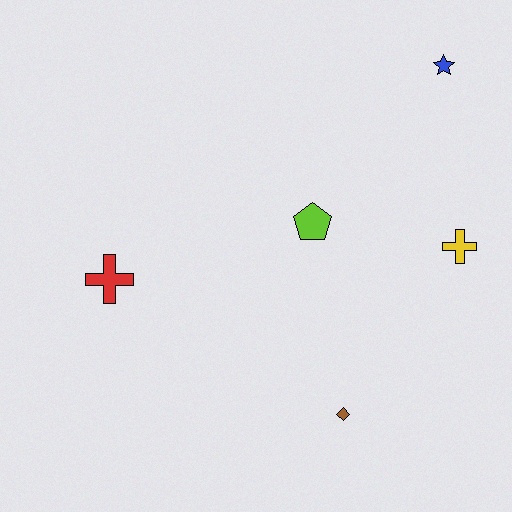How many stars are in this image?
There is 1 star.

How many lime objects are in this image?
There is 1 lime object.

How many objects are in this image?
There are 5 objects.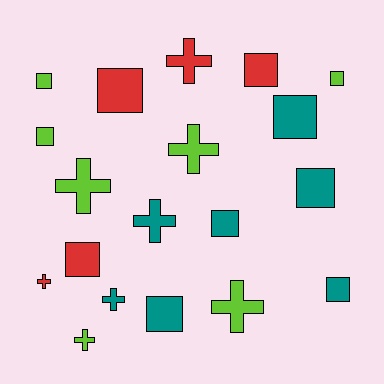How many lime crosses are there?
There are 4 lime crosses.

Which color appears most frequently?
Lime, with 7 objects.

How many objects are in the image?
There are 19 objects.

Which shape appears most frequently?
Square, with 11 objects.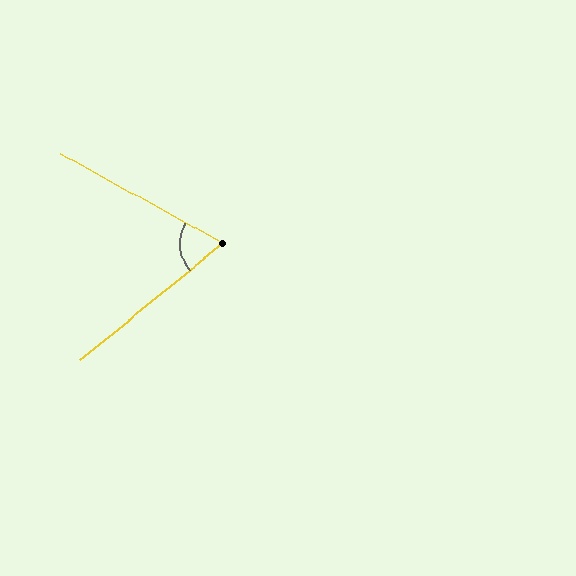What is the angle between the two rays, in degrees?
Approximately 68 degrees.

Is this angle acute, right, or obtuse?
It is acute.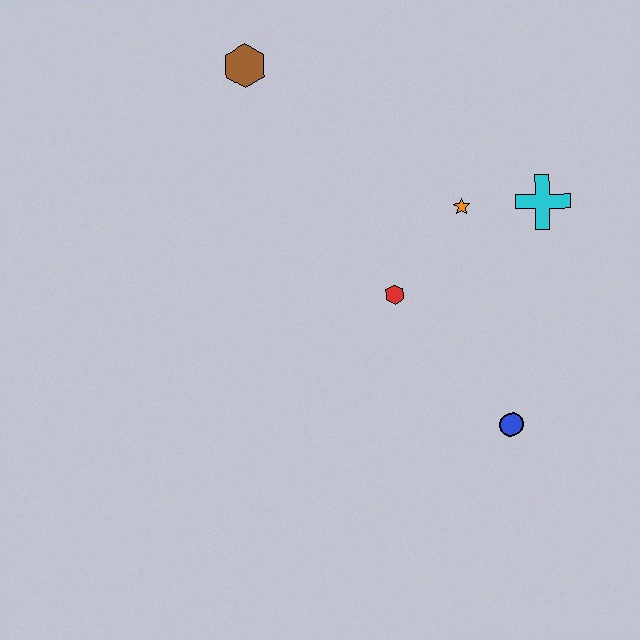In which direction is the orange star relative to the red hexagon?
The orange star is above the red hexagon.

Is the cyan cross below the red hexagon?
No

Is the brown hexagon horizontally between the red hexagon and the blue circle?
No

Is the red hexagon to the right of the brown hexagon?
Yes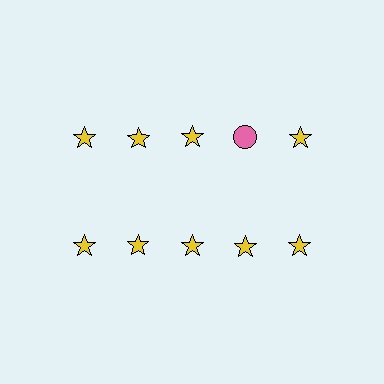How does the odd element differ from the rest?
It differs in both color (pink instead of yellow) and shape (circle instead of star).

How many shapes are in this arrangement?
There are 10 shapes arranged in a grid pattern.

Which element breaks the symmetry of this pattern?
The pink circle in the top row, second from right column breaks the symmetry. All other shapes are yellow stars.